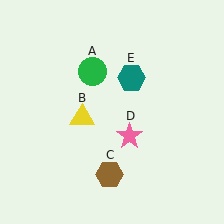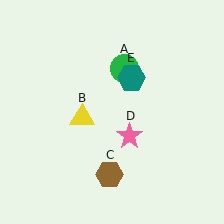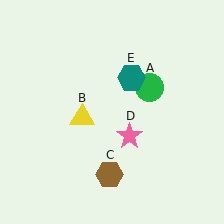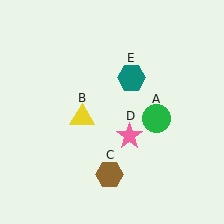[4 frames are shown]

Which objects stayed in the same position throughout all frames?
Yellow triangle (object B) and brown hexagon (object C) and pink star (object D) and teal hexagon (object E) remained stationary.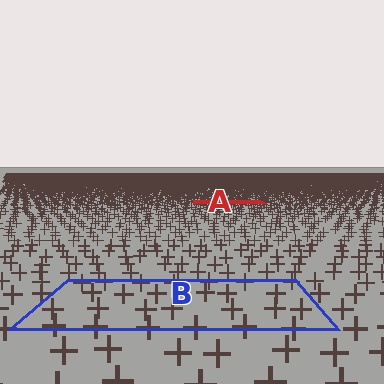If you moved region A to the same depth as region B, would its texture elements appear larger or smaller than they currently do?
They would appear larger. At a closer depth, the same texture elements are projected at a bigger on-screen size.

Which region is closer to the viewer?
Region B is closer. The texture elements there are larger and more spread out.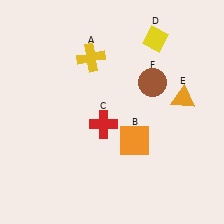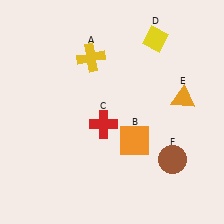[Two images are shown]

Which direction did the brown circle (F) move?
The brown circle (F) moved down.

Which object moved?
The brown circle (F) moved down.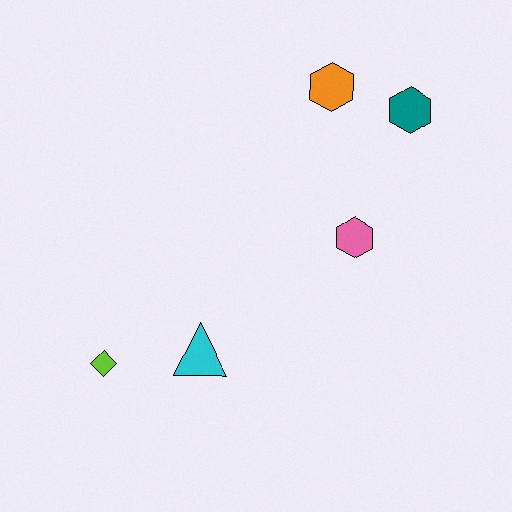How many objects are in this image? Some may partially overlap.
There are 5 objects.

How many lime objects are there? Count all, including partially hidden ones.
There is 1 lime object.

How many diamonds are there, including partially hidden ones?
There is 1 diamond.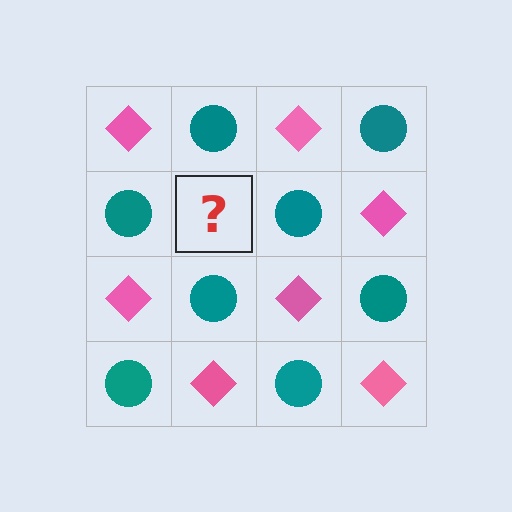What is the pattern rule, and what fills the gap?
The rule is that it alternates pink diamond and teal circle in a checkerboard pattern. The gap should be filled with a pink diamond.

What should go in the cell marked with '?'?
The missing cell should contain a pink diamond.